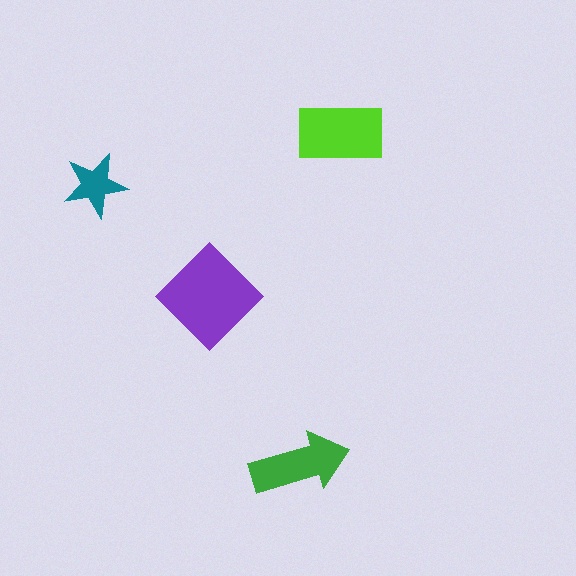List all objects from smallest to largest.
The teal star, the green arrow, the lime rectangle, the purple diamond.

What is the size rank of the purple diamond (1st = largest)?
1st.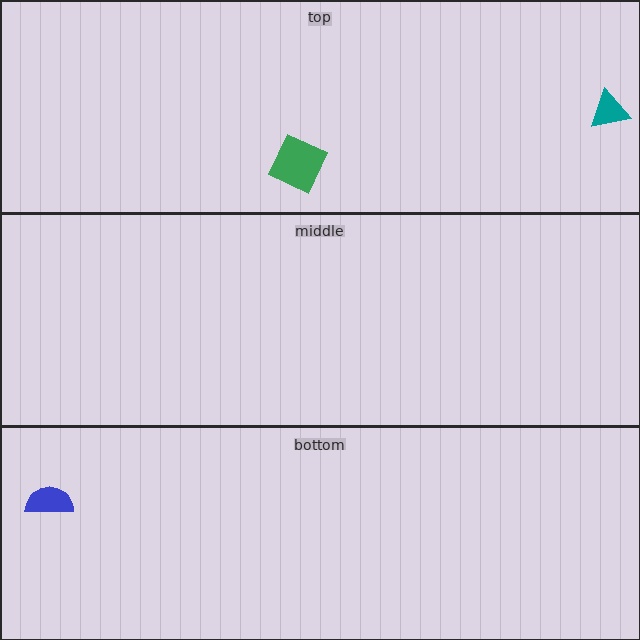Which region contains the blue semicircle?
The bottom region.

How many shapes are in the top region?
2.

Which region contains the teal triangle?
The top region.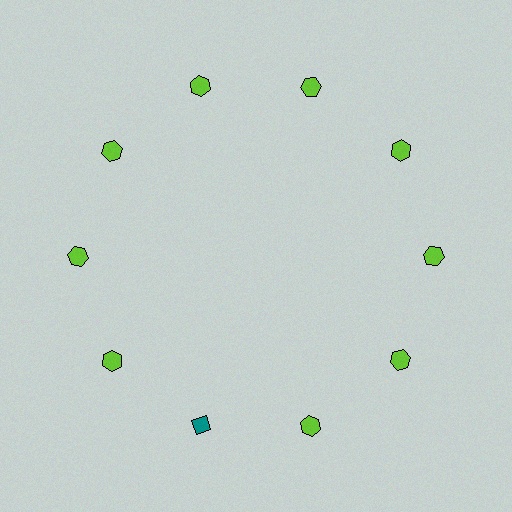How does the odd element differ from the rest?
It differs in both color (teal instead of lime) and shape (diamond instead of hexagon).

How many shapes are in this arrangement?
There are 10 shapes arranged in a ring pattern.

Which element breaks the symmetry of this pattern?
The teal diamond at roughly the 7 o'clock position breaks the symmetry. All other shapes are lime hexagons.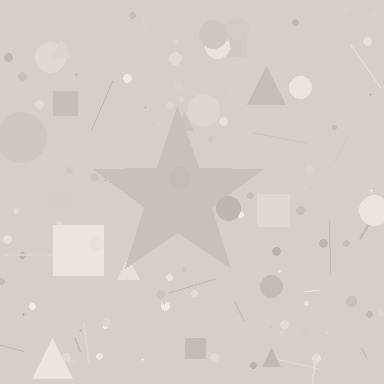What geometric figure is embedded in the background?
A star is embedded in the background.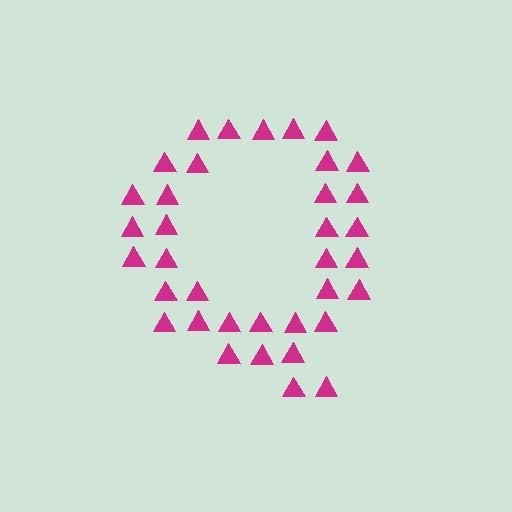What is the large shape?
The large shape is the letter Q.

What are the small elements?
The small elements are triangles.